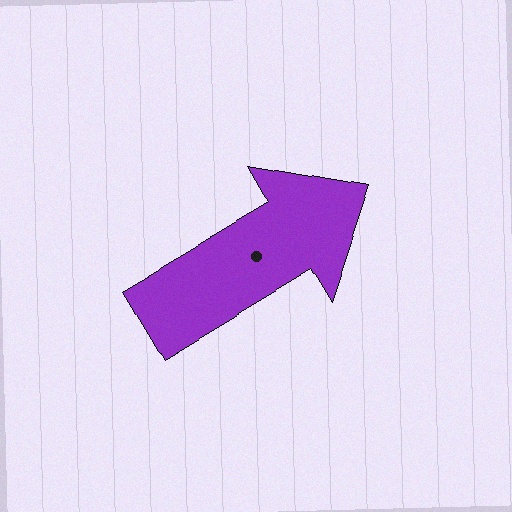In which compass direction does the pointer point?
Northeast.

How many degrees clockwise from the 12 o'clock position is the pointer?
Approximately 59 degrees.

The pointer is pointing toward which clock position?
Roughly 2 o'clock.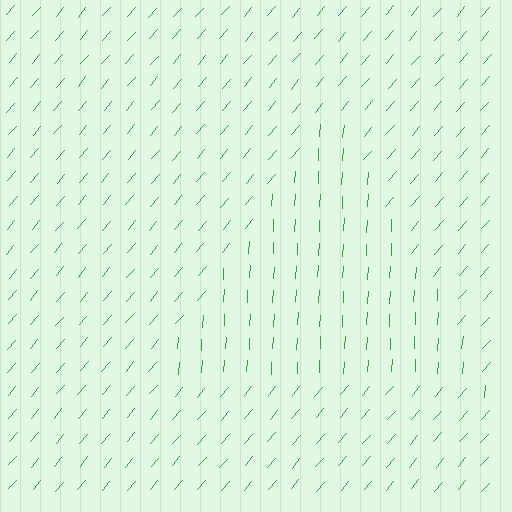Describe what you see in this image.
The image is filled with small green line segments. A triangle region in the image has lines oriented differently from the surrounding lines, creating a visible texture boundary.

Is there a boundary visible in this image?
Yes, there is a texture boundary formed by a change in line orientation.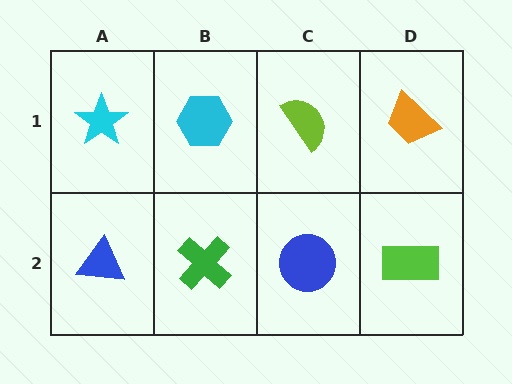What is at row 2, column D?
A lime rectangle.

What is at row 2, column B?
A green cross.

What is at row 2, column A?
A blue triangle.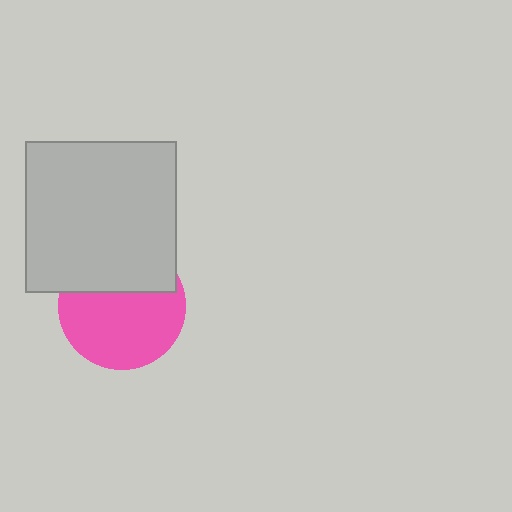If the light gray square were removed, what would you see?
You would see the complete pink circle.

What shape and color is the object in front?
The object in front is a light gray square.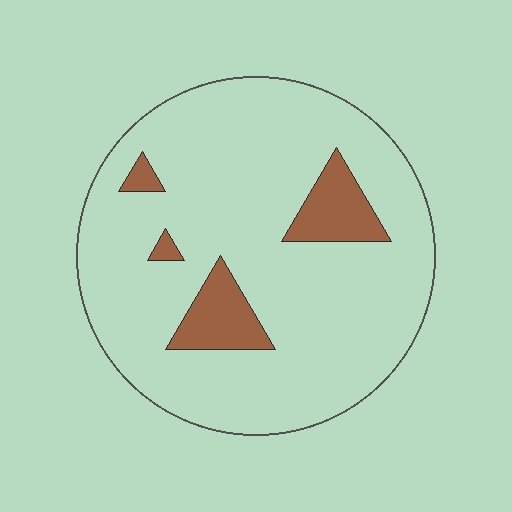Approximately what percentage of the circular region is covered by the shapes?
Approximately 10%.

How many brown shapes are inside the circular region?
4.